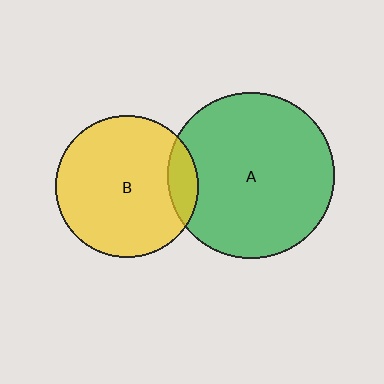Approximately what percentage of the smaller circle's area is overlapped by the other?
Approximately 10%.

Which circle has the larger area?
Circle A (green).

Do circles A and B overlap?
Yes.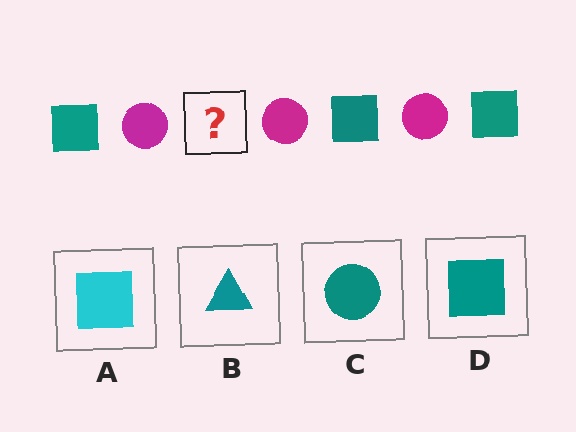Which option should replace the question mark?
Option D.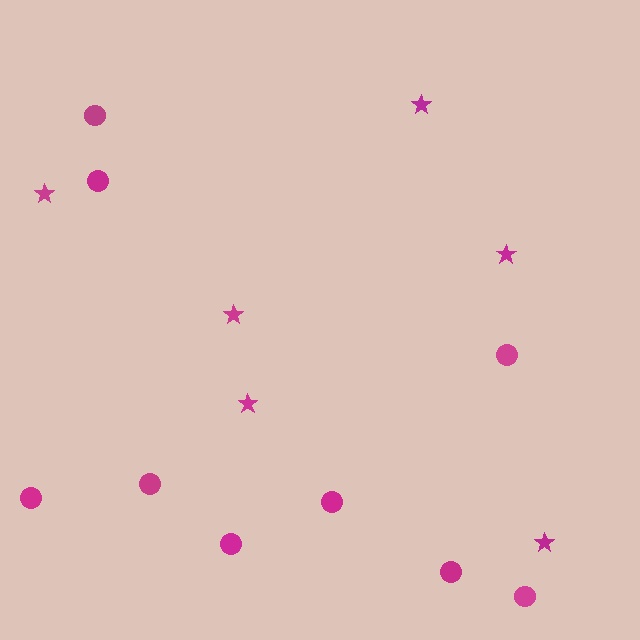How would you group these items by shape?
There are 2 groups: one group of stars (6) and one group of circles (9).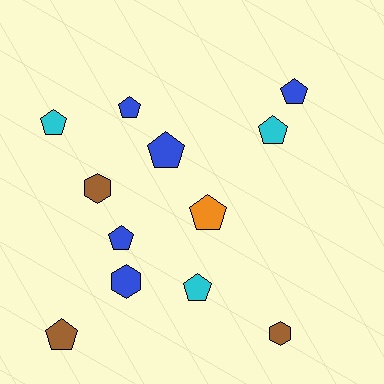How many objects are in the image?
There are 12 objects.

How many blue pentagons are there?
There are 4 blue pentagons.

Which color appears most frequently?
Blue, with 5 objects.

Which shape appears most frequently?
Pentagon, with 9 objects.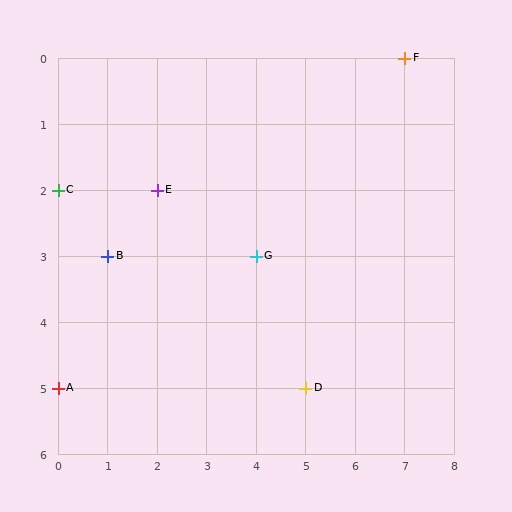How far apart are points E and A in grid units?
Points E and A are 2 columns and 3 rows apart (about 3.6 grid units diagonally).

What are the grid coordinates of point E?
Point E is at grid coordinates (2, 2).